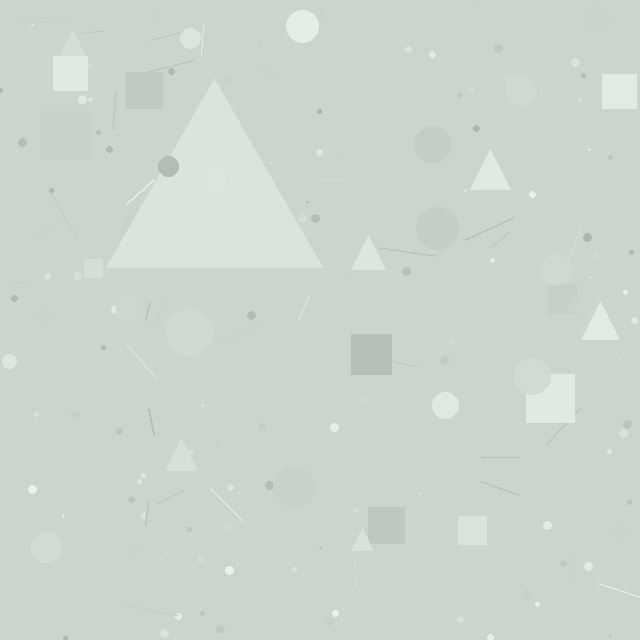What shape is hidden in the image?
A triangle is hidden in the image.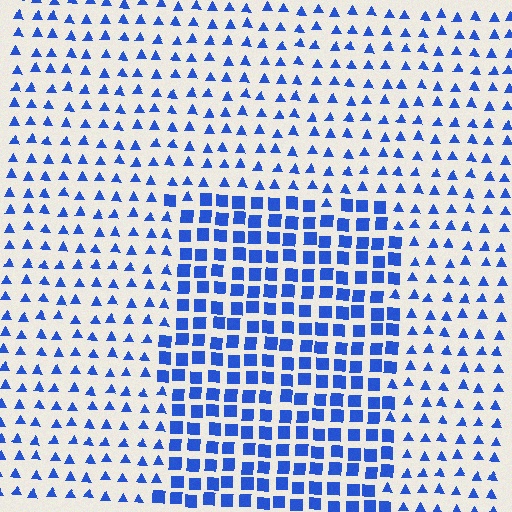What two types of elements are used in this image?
The image uses squares inside the rectangle region and triangles outside it.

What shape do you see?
I see a rectangle.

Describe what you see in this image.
The image is filled with small blue elements arranged in a uniform grid. A rectangle-shaped region contains squares, while the surrounding area contains triangles. The boundary is defined purely by the change in element shape.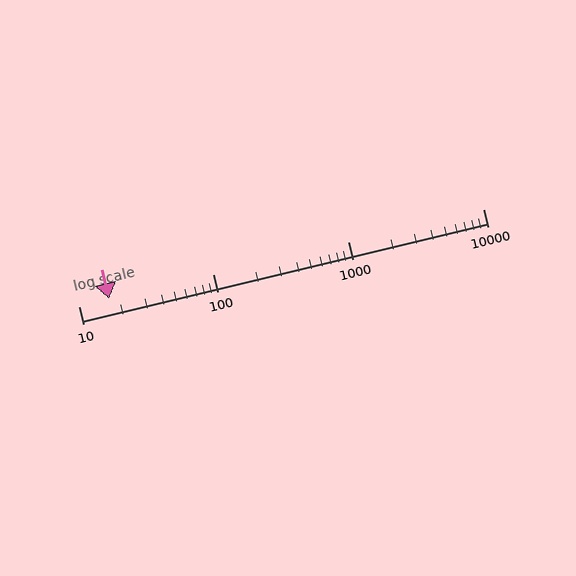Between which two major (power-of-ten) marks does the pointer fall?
The pointer is between 10 and 100.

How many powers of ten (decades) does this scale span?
The scale spans 3 decades, from 10 to 10000.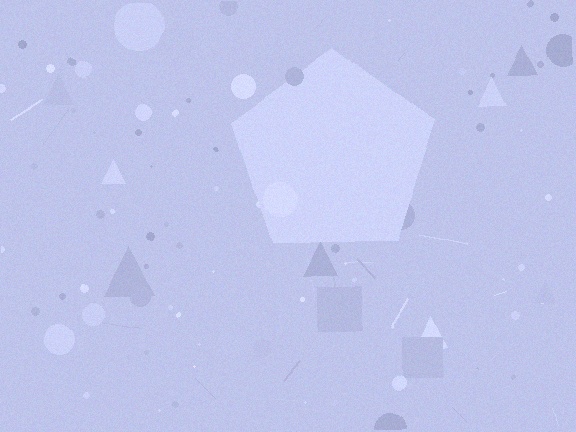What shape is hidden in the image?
A pentagon is hidden in the image.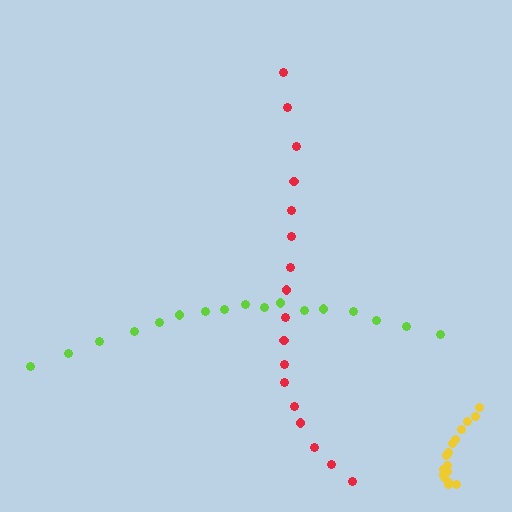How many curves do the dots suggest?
There are 3 distinct paths.